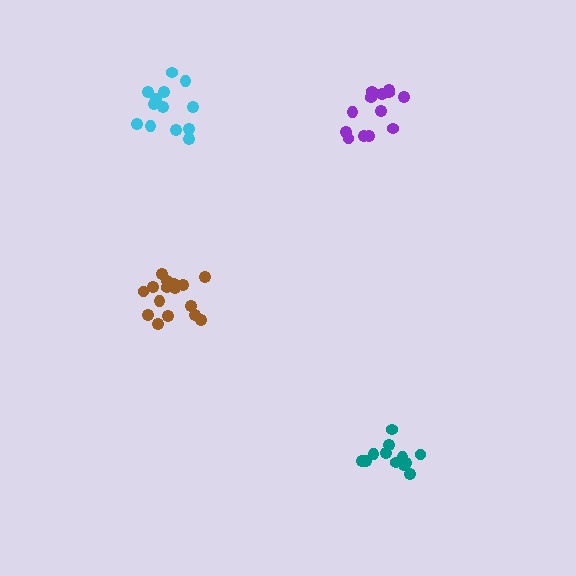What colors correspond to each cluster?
The clusters are colored: purple, brown, cyan, teal.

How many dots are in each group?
Group 1: 13 dots, Group 2: 16 dots, Group 3: 13 dots, Group 4: 12 dots (54 total).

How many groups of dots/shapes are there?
There are 4 groups.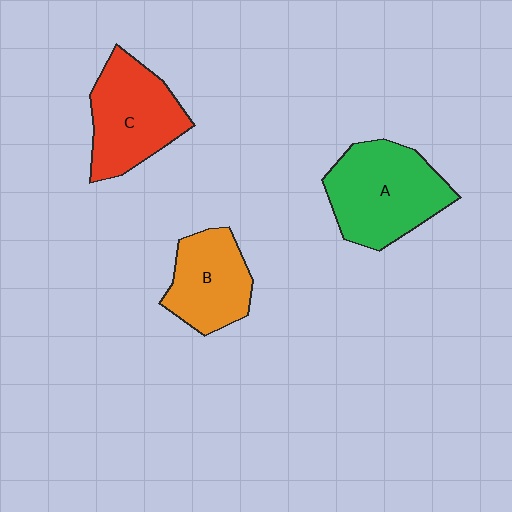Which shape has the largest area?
Shape A (green).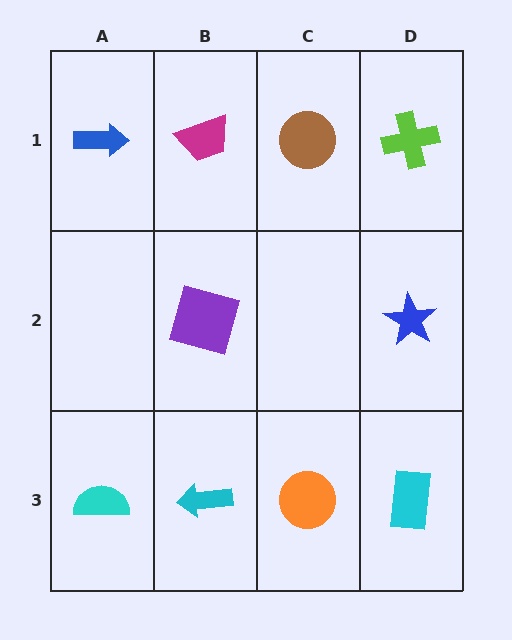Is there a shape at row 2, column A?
No, that cell is empty.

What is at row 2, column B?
A purple square.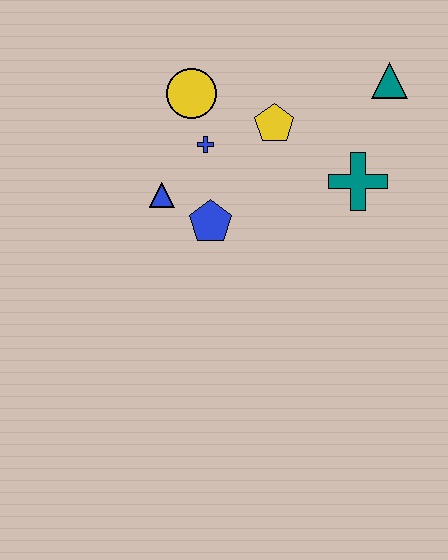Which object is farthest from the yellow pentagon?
The blue triangle is farthest from the yellow pentagon.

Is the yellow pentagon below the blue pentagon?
No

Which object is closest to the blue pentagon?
The blue triangle is closest to the blue pentagon.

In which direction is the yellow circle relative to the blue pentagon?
The yellow circle is above the blue pentagon.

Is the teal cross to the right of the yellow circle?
Yes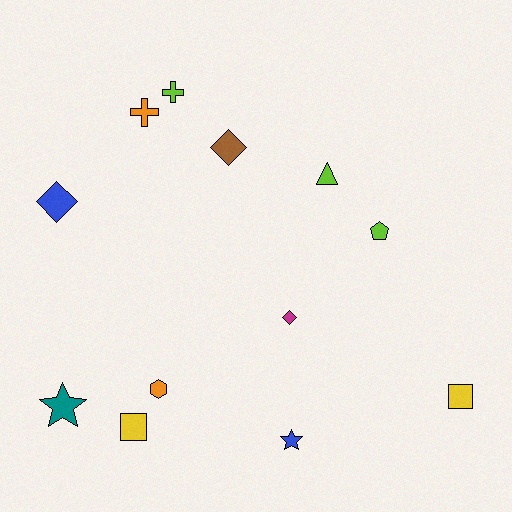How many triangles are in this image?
There is 1 triangle.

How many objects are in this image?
There are 12 objects.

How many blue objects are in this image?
There are 2 blue objects.